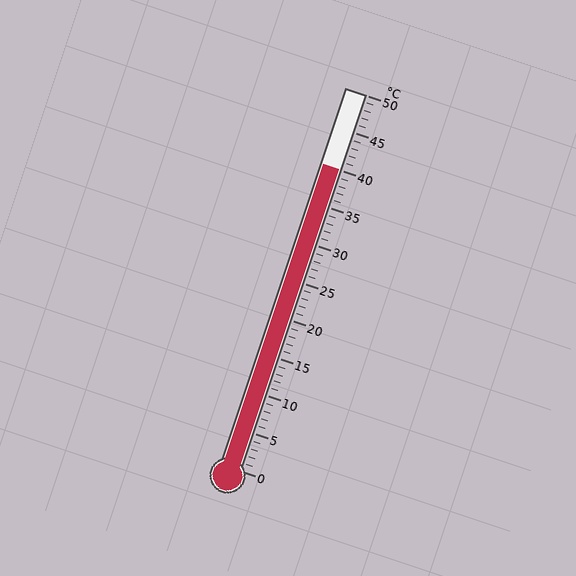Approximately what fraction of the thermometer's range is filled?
The thermometer is filled to approximately 80% of its range.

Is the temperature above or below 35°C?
The temperature is above 35°C.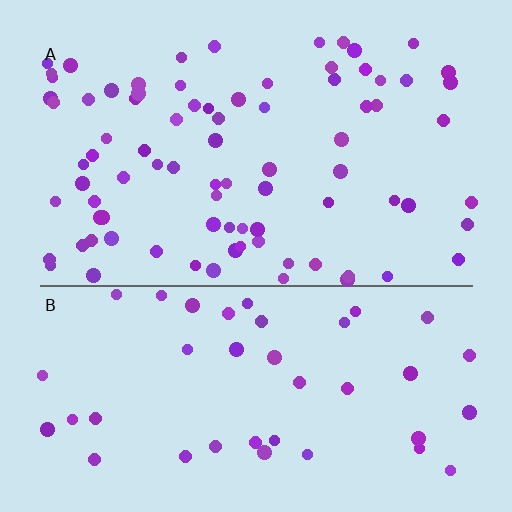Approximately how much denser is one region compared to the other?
Approximately 2.0× — region A over region B.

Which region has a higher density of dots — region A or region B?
A (the top).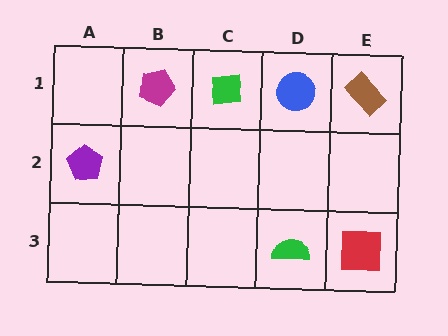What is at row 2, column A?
A purple pentagon.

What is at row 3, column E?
A red square.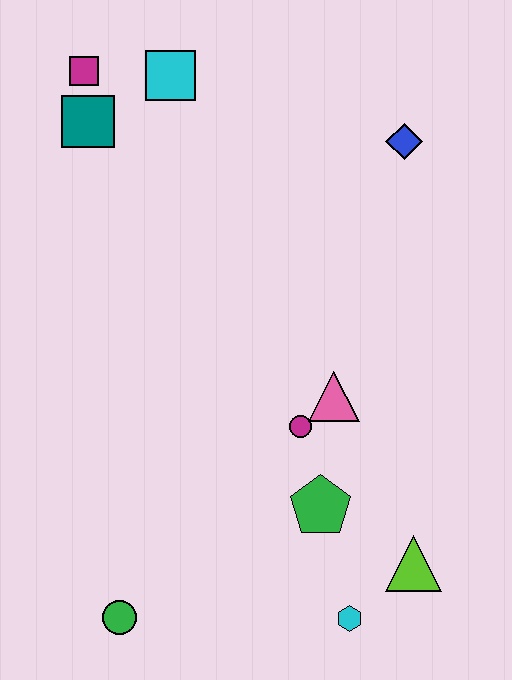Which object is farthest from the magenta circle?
The magenta square is farthest from the magenta circle.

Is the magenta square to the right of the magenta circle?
No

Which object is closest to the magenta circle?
The pink triangle is closest to the magenta circle.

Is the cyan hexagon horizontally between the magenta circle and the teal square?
No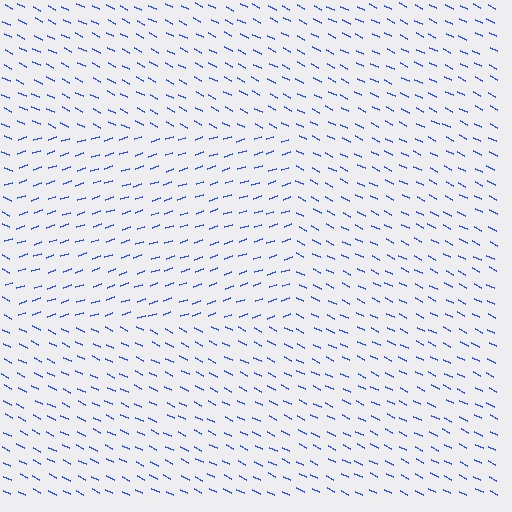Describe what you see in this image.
The image is filled with small blue line segments. A rectangle region in the image has lines oriented differently from the surrounding lines, creating a visible texture boundary.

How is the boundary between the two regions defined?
The boundary is defined purely by a change in line orientation (approximately 45 degrees difference). All lines are the same color and thickness.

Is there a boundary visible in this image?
Yes, there is a texture boundary formed by a change in line orientation.